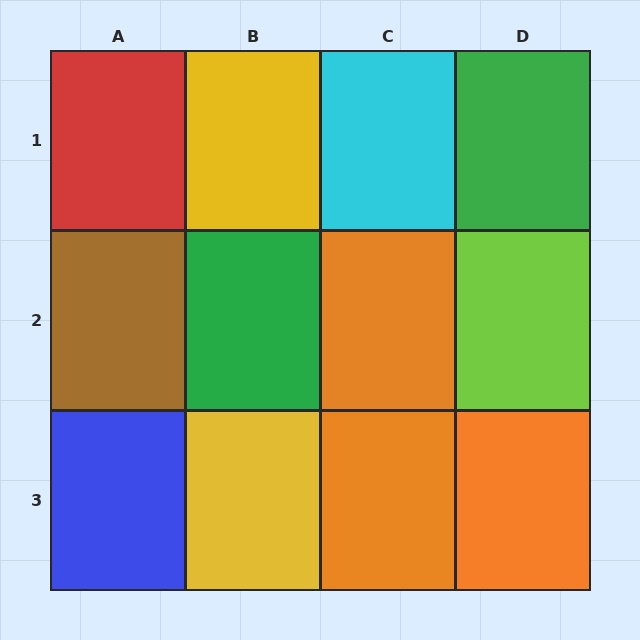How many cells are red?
1 cell is red.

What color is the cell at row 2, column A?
Brown.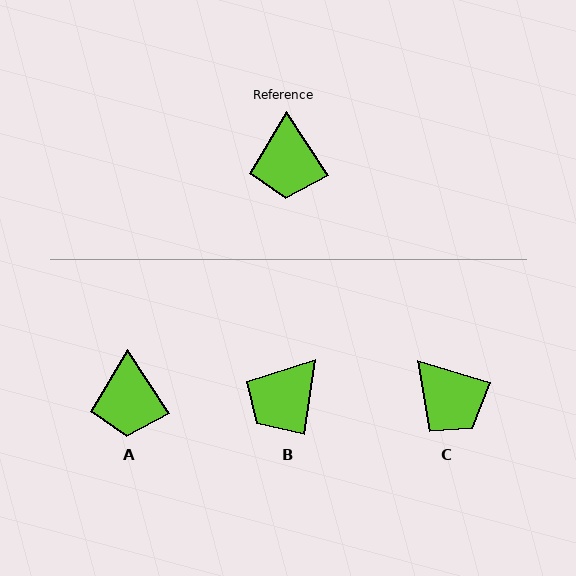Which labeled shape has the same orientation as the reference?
A.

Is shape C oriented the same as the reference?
No, it is off by about 40 degrees.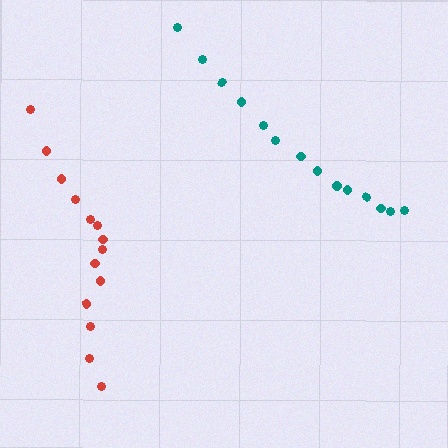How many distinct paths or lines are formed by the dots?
There are 2 distinct paths.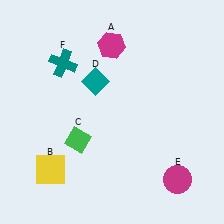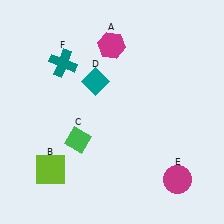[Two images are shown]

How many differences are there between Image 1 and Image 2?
There is 1 difference between the two images.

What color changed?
The square (B) changed from yellow in Image 1 to lime in Image 2.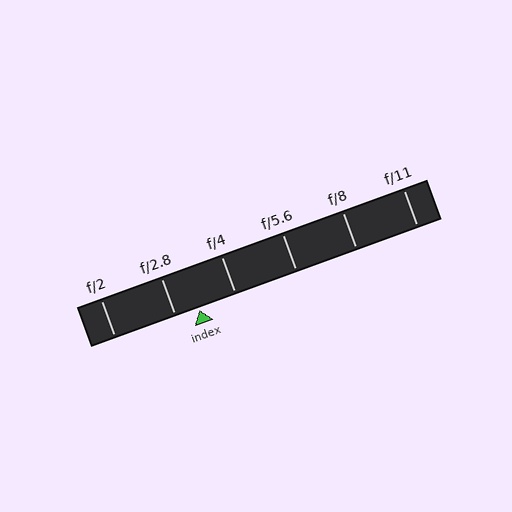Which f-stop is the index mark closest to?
The index mark is closest to f/2.8.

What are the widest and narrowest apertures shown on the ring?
The widest aperture shown is f/2 and the narrowest is f/11.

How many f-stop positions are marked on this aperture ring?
There are 6 f-stop positions marked.